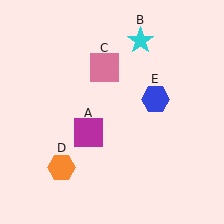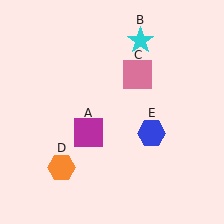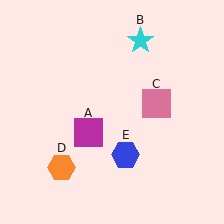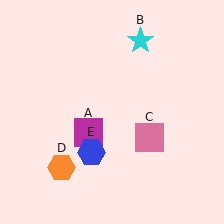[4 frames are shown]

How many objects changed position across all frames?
2 objects changed position: pink square (object C), blue hexagon (object E).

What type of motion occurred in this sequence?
The pink square (object C), blue hexagon (object E) rotated clockwise around the center of the scene.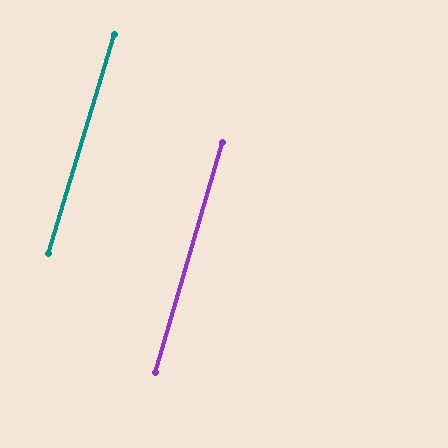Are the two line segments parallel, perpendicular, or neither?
Parallel — their directions differ by only 0.5°.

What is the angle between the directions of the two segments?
Approximately 1 degree.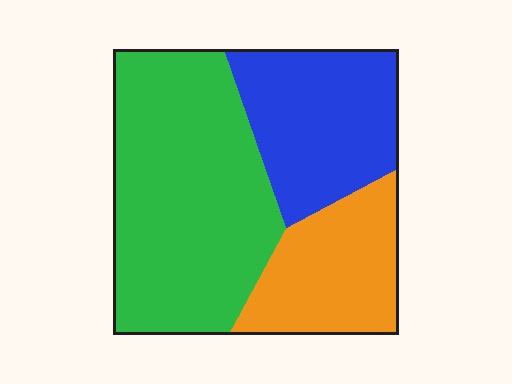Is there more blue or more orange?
Blue.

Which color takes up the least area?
Orange, at roughly 25%.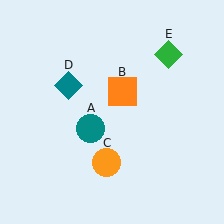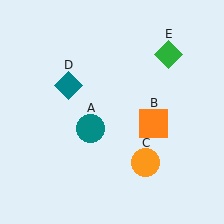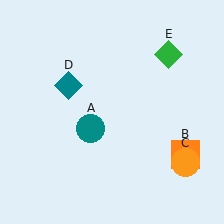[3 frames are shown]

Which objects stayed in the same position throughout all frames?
Teal circle (object A) and teal diamond (object D) and green diamond (object E) remained stationary.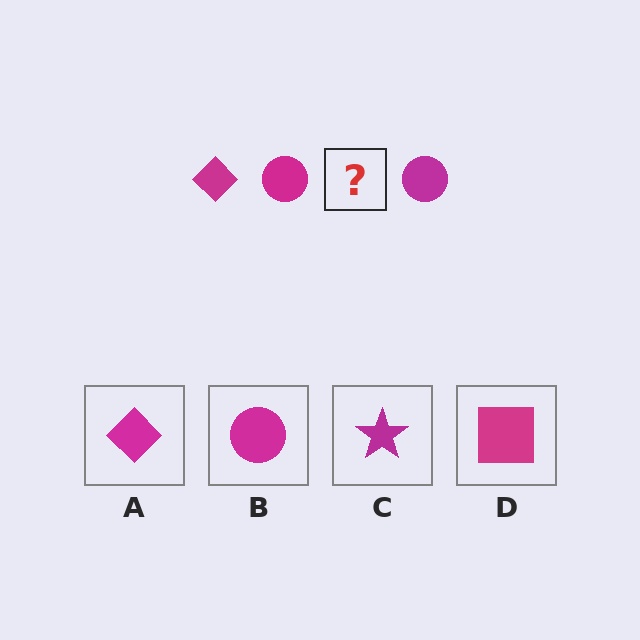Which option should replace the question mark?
Option A.